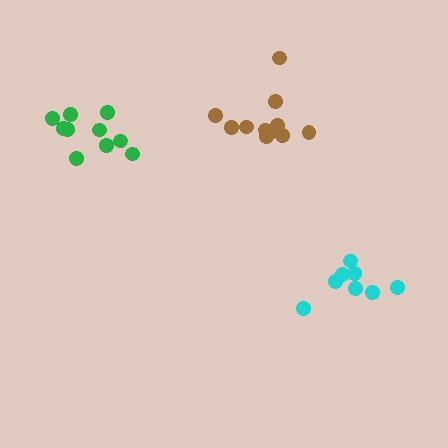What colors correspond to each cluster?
The clusters are colored: brown, cyan, green.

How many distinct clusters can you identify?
There are 3 distinct clusters.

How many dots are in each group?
Group 1: 11 dots, Group 2: 8 dots, Group 3: 10 dots (29 total).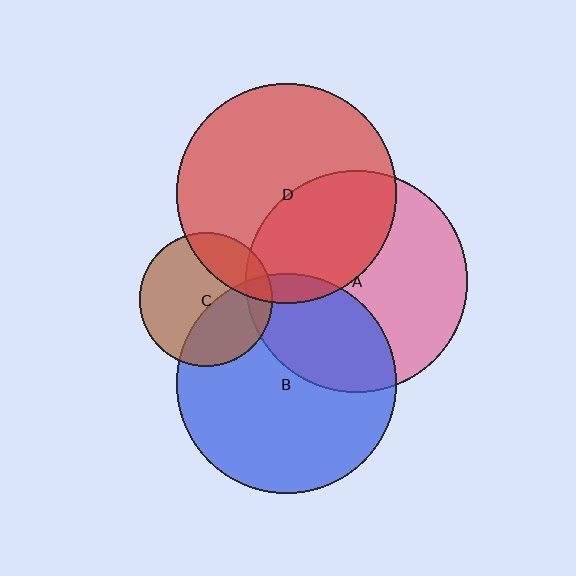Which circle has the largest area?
Circle A (pink).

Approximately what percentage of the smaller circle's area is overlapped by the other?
Approximately 40%.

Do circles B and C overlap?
Yes.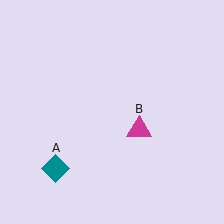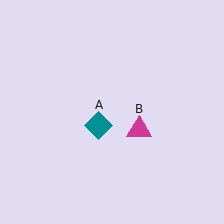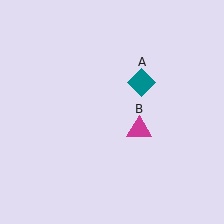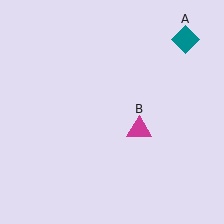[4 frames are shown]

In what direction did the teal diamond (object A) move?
The teal diamond (object A) moved up and to the right.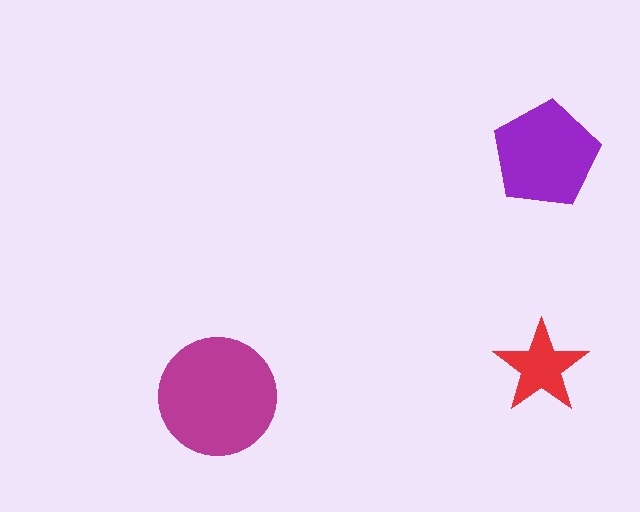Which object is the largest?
The magenta circle.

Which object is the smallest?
The red star.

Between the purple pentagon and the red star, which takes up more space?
The purple pentagon.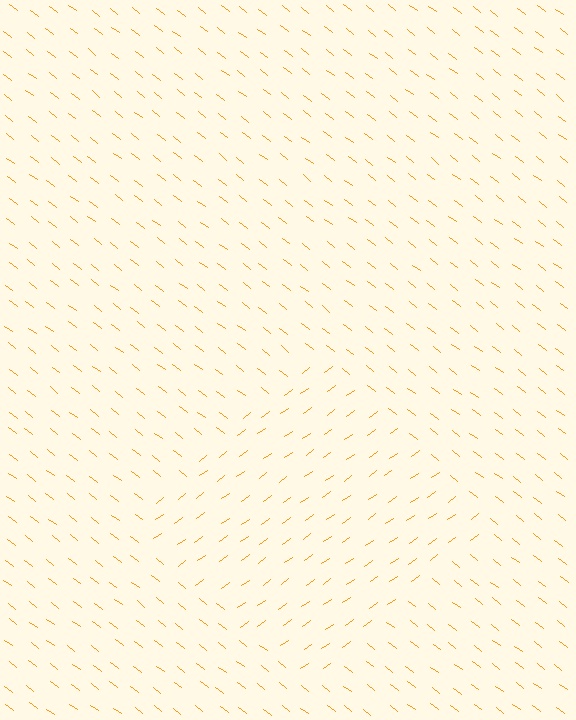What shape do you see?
I see a diamond.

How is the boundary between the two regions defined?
The boundary is defined purely by a change in line orientation (approximately 73 degrees difference). All lines are the same color and thickness.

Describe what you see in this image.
The image is filled with small orange line segments. A diamond region in the image has lines oriented differently from the surrounding lines, creating a visible texture boundary.